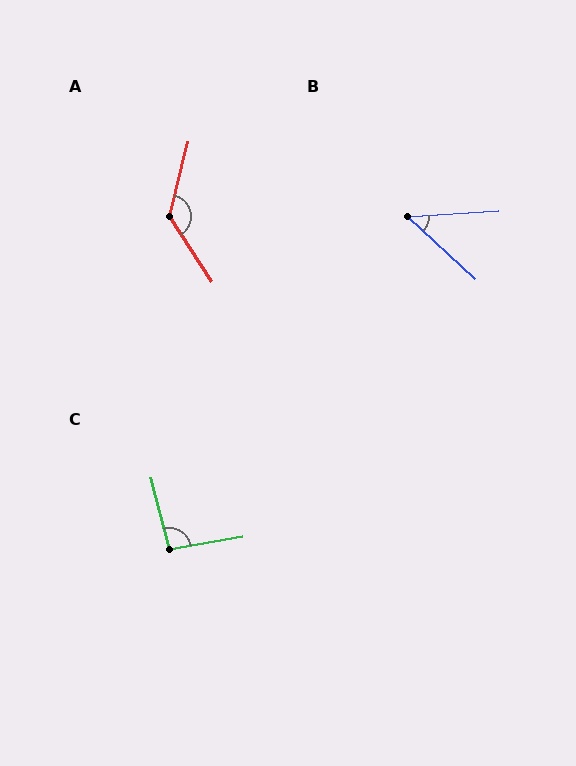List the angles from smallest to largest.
B (46°), C (94°), A (133°).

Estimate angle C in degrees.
Approximately 94 degrees.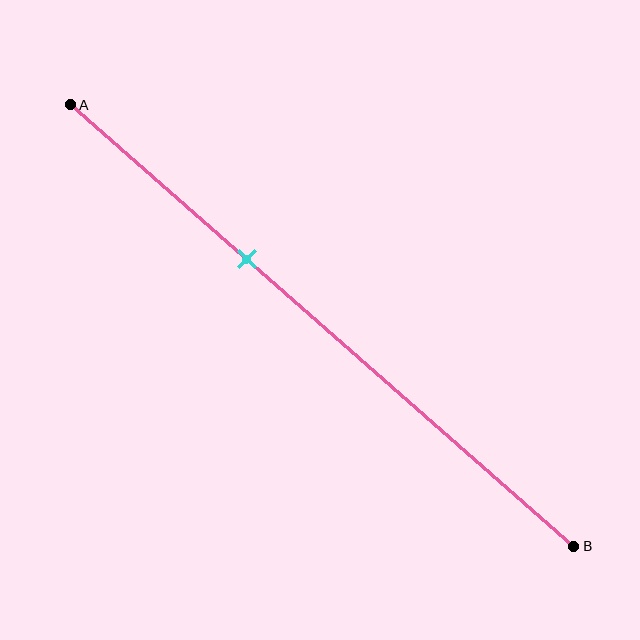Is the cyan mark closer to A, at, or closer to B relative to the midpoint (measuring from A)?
The cyan mark is closer to point A than the midpoint of segment AB.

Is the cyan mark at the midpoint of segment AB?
No, the mark is at about 35% from A, not at the 50% midpoint.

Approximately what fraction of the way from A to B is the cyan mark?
The cyan mark is approximately 35% of the way from A to B.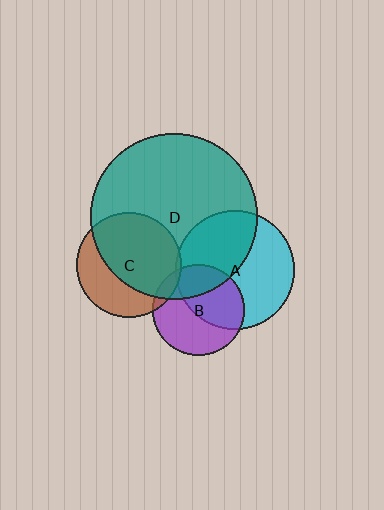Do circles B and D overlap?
Yes.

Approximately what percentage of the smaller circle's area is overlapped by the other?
Approximately 25%.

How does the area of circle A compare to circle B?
Approximately 1.7 times.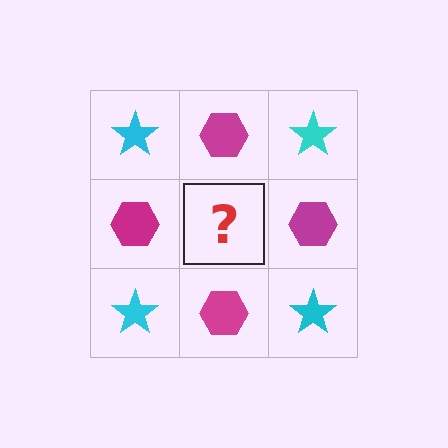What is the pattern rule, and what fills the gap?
The rule is that it alternates cyan star and magenta hexagon in a checkerboard pattern. The gap should be filled with a cyan star.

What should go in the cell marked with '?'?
The missing cell should contain a cyan star.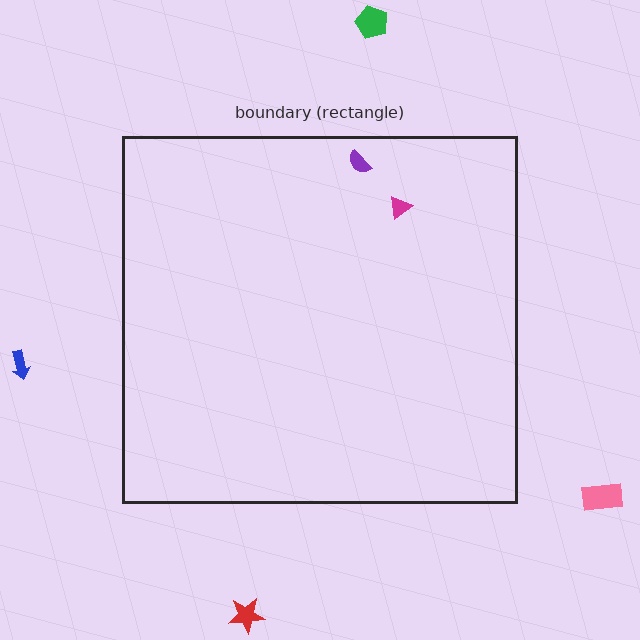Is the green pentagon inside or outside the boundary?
Outside.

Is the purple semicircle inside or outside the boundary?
Inside.